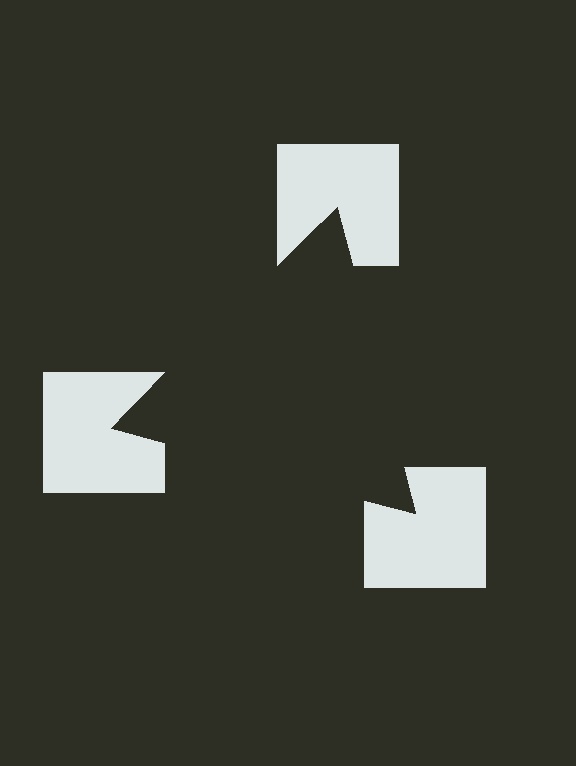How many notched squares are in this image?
There are 3 — one at each vertex of the illusory triangle.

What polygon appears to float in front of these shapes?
An illusory triangle — its edges are inferred from the aligned wedge cuts in the notched squares, not physically drawn.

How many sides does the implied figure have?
3 sides.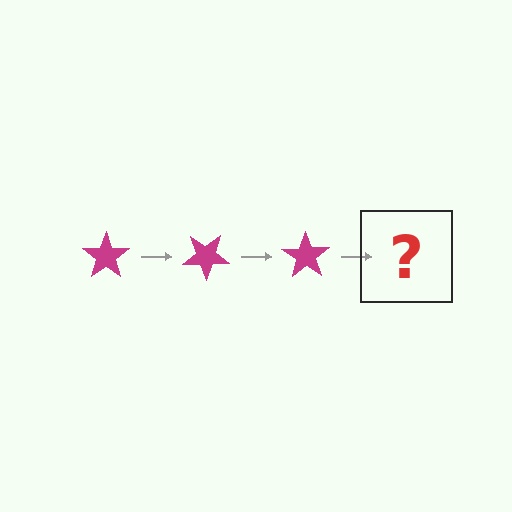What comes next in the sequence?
The next element should be a magenta star rotated 105 degrees.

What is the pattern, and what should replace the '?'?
The pattern is that the star rotates 35 degrees each step. The '?' should be a magenta star rotated 105 degrees.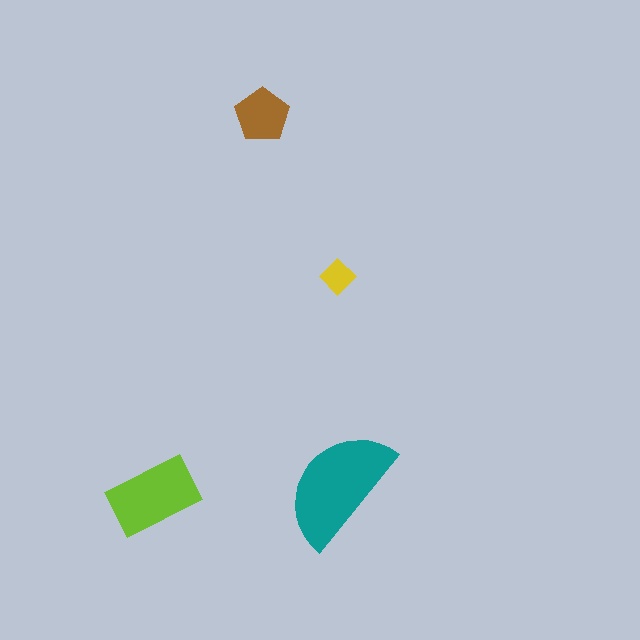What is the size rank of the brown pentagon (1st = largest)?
3rd.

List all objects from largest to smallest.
The teal semicircle, the lime rectangle, the brown pentagon, the yellow diamond.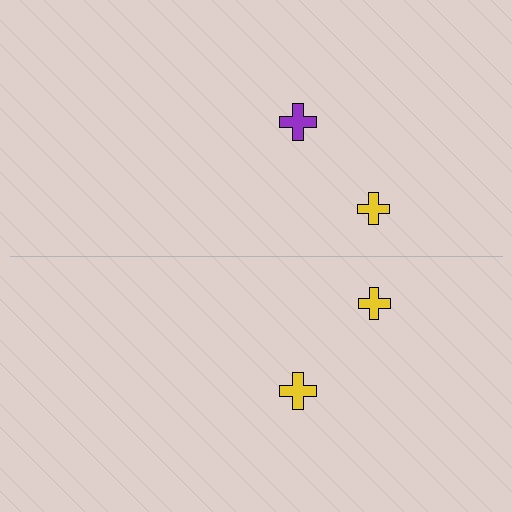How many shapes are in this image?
There are 4 shapes in this image.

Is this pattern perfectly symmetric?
No, the pattern is not perfectly symmetric. The yellow cross on the bottom side breaks the symmetry — its mirror counterpart is purple.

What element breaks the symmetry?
The yellow cross on the bottom side breaks the symmetry — its mirror counterpart is purple.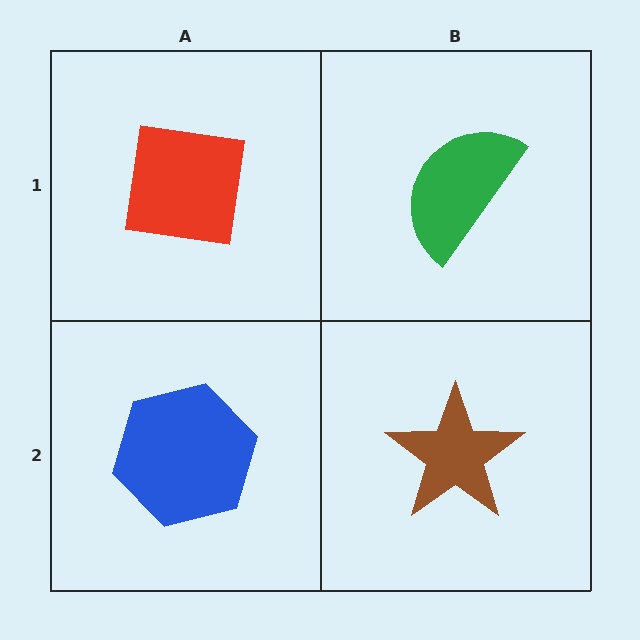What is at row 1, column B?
A green semicircle.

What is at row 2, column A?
A blue hexagon.